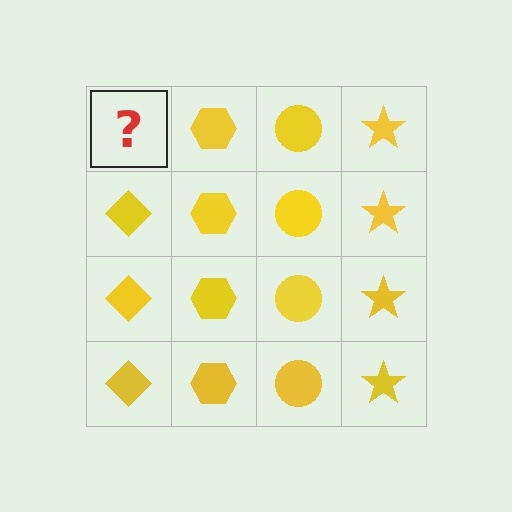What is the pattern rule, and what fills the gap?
The rule is that each column has a consistent shape. The gap should be filled with a yellow diamond.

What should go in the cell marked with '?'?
The missing cell should contain a yellow diamond.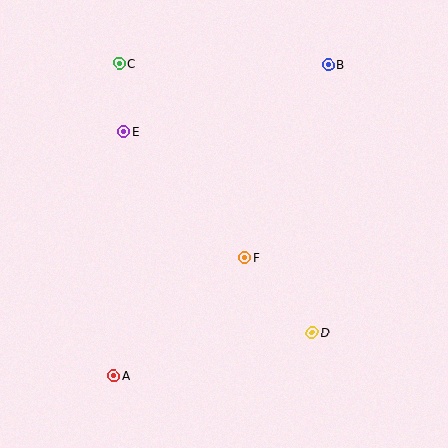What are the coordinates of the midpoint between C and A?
The midpoint between C and A is at (116, 220).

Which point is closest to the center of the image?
Point F at (245, 258) is closest to the center.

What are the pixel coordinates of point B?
Point B is at (328, 65).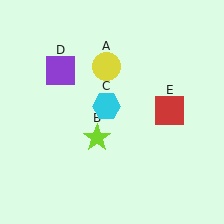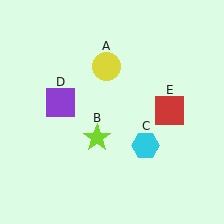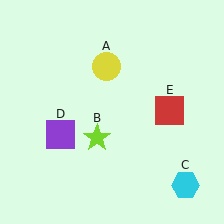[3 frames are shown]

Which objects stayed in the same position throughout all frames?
Yellow circle (object A) and lime star (object B) and red square (object E) remained stationary.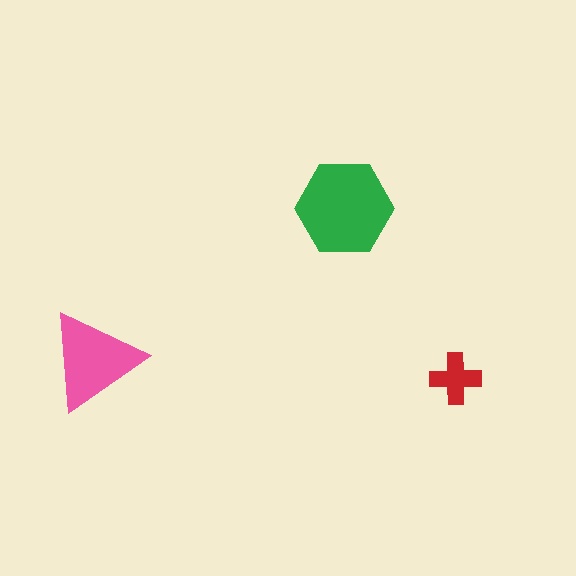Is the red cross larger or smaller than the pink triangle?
Smaller.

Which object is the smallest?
The red cross.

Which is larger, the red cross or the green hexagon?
The green hexagon.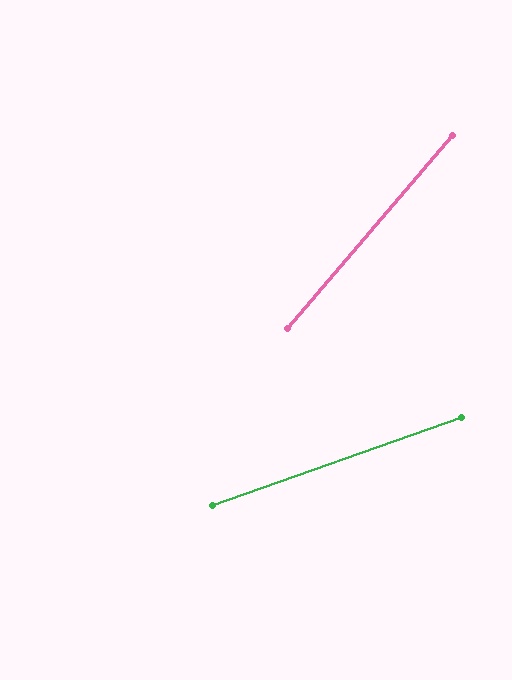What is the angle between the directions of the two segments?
Approximately 30 degrees.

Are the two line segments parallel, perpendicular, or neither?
Neither parallel nor perpendicular — they differ by about 30°.